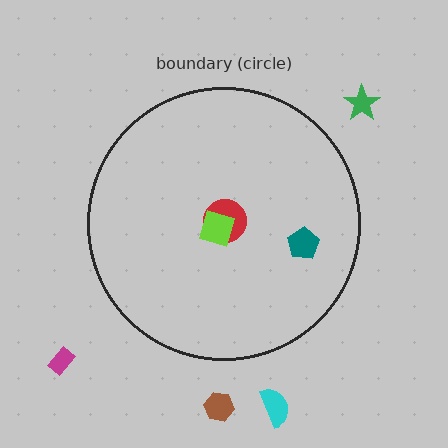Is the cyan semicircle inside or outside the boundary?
Outside.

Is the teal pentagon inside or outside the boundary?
Inside.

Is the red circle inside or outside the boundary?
Inside.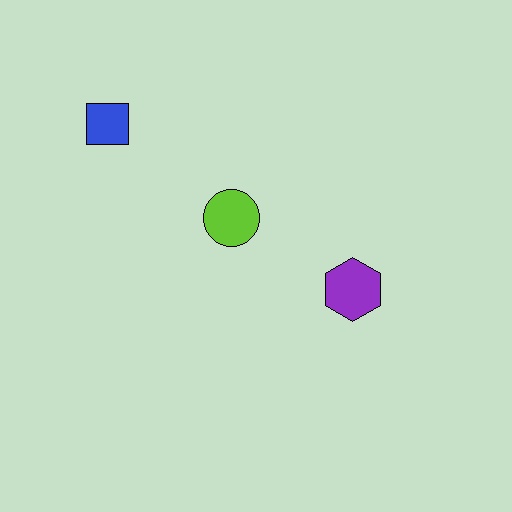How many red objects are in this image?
There are no red objects.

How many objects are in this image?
There are 3 objects.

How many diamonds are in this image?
There are no diamonds.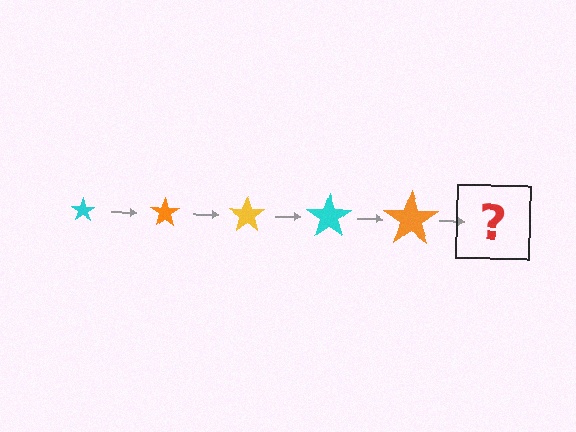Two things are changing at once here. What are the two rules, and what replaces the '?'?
The two rules are that the star grows larger each step and the color cycles through cyan, orange, and yellow. The '?' should be a yellow star, larger than the previous one.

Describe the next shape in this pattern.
It should be a yellow star, larger than the previous one.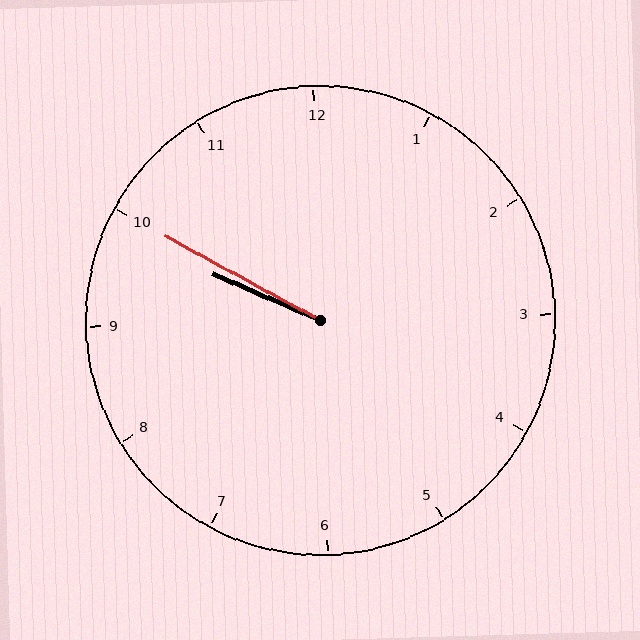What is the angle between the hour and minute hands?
Approximately 5 degrees.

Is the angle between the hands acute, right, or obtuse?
It is acute.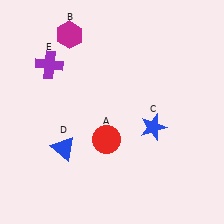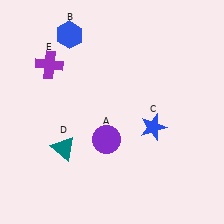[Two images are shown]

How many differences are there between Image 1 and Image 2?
There are 3 differences between the two images.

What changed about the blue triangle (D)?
In Image 1, D is blue. In Image 2, it changed to teal.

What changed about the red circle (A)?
In Image 1, A is red. In Image 2, it changed to purple.